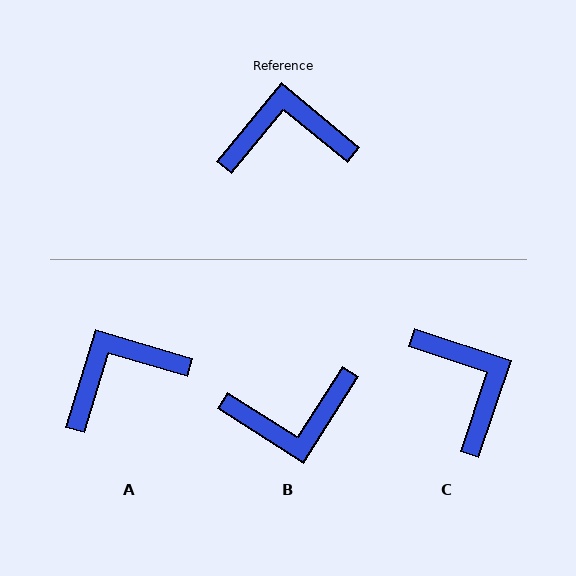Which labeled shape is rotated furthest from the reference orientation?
B, about 173 degrees away.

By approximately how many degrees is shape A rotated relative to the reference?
Approximately 23 degrees counter-clockwise.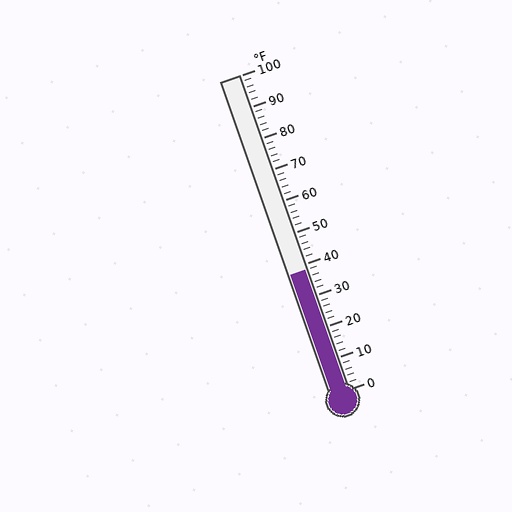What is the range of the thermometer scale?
The thermometer scale ranges from 0°F to 100°F.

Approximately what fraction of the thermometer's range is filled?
The thermometer is filled to approximately 40% of its range.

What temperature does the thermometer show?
The thermometer shows approximately 38°F.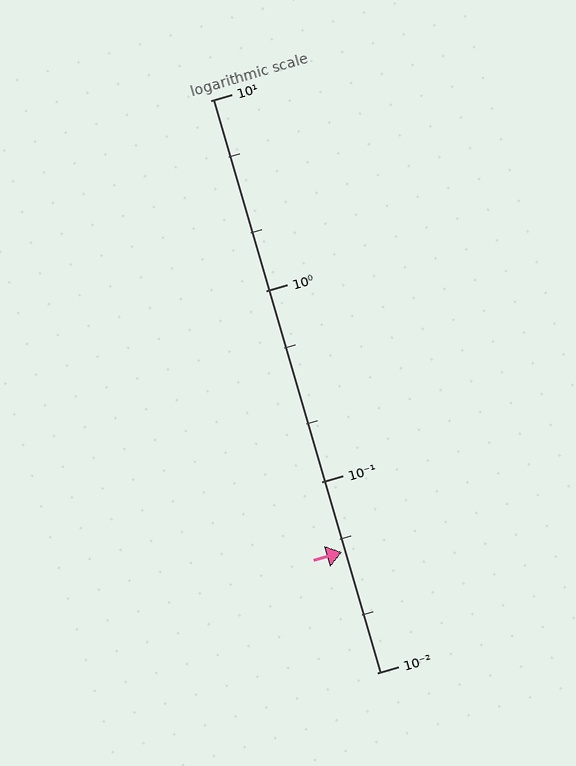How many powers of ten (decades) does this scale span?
The scale spans 3 decades, from 0.01 to 10.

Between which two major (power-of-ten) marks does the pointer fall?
The pointer is between 0.01 and 0.1.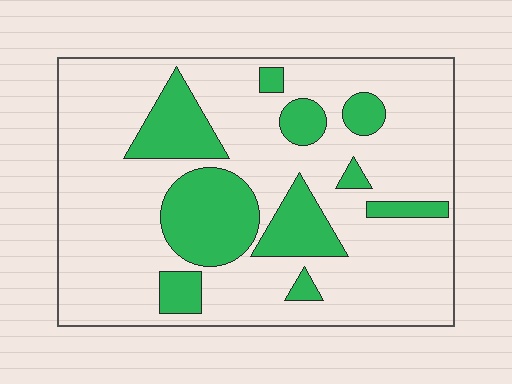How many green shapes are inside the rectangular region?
10.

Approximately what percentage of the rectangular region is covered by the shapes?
Approximately 25%.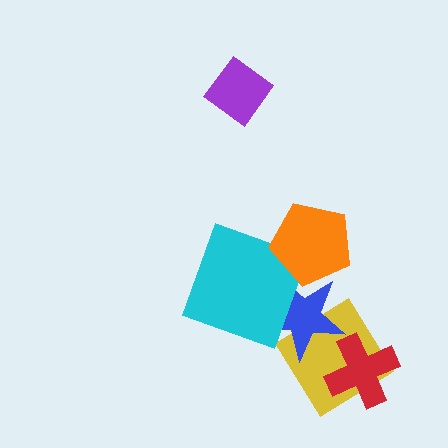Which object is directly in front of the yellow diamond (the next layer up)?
The blue star is directly in front of the yellow diamond.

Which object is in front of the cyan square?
The orange pentagon is in front of the cyan square.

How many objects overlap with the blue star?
3 objects overlap with the blue star.